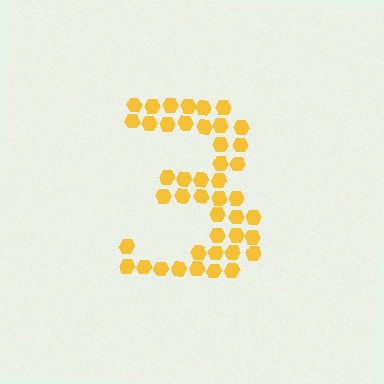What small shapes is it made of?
It is made of small hexagons.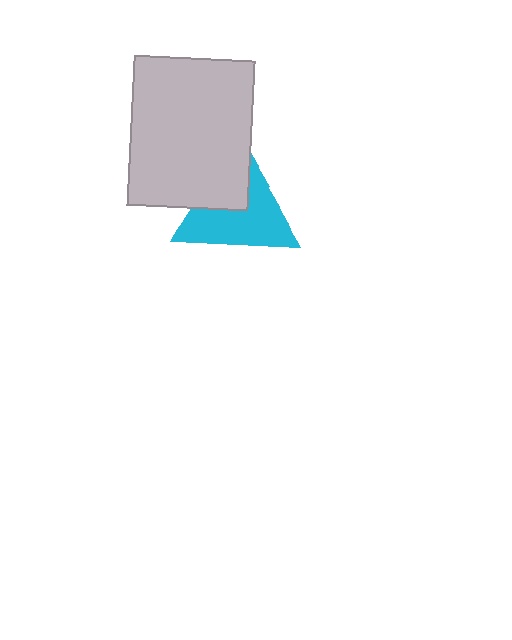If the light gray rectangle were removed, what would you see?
You would see the complete cyan triangle.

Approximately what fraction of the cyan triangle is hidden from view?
Roughly 36% of the cyan triangle is hidden behind the light gray rectangle.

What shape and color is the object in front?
The object in front is a light gray rectangle.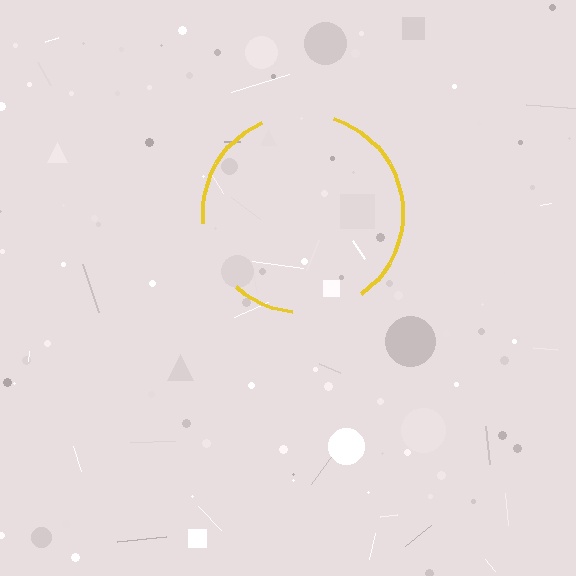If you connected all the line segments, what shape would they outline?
They would outline a circle.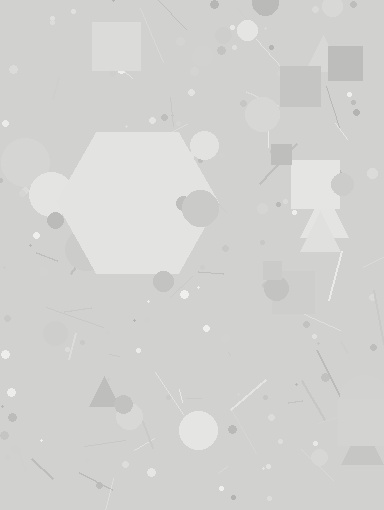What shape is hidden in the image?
A hexagon is hidden in the image.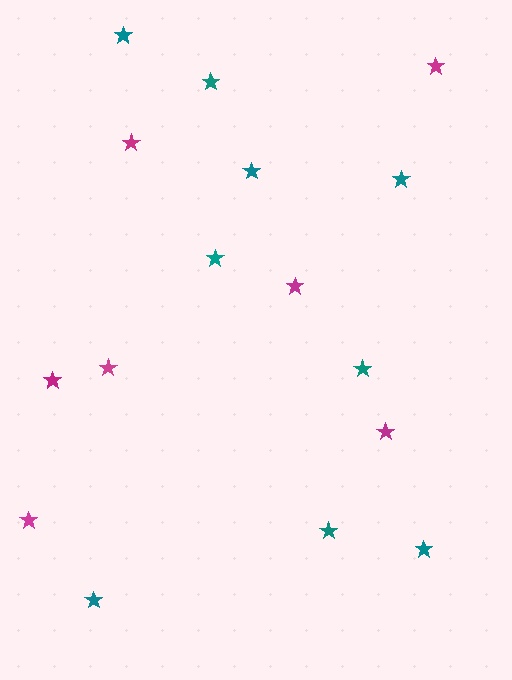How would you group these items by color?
There are 2 groups: one group of magenta stars (7) and one group of teal stars (9).